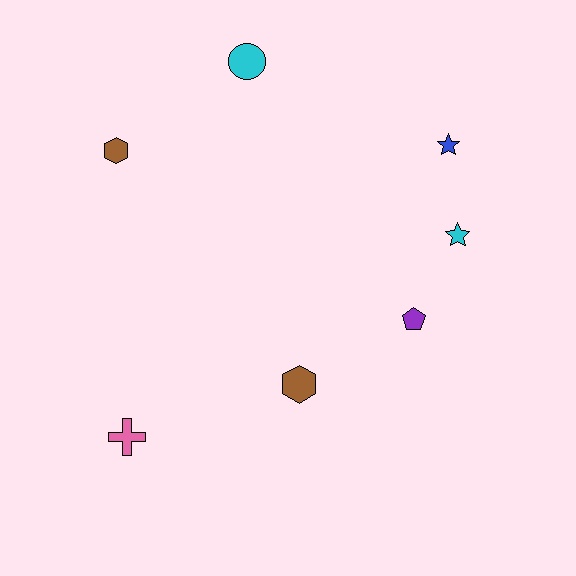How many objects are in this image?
There are 7 objects.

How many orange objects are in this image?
There are no orange objects.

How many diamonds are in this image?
There are no diamonds.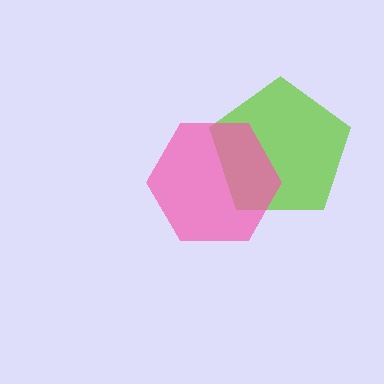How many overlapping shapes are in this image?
There are 2 overlapping shapes in the image.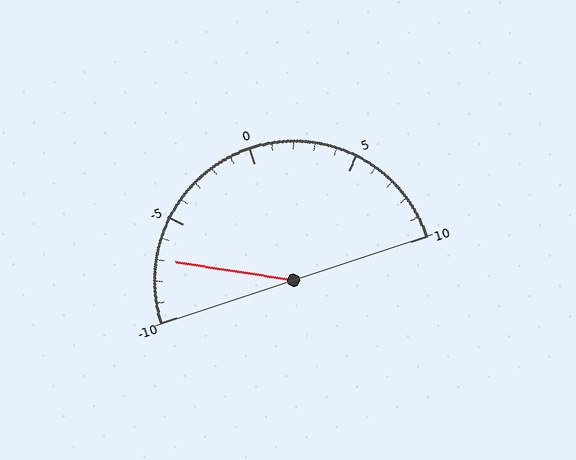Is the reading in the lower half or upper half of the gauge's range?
The reading is in the lower half of the range (-10 to 10).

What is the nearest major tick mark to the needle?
The nearest major tick mark is -5.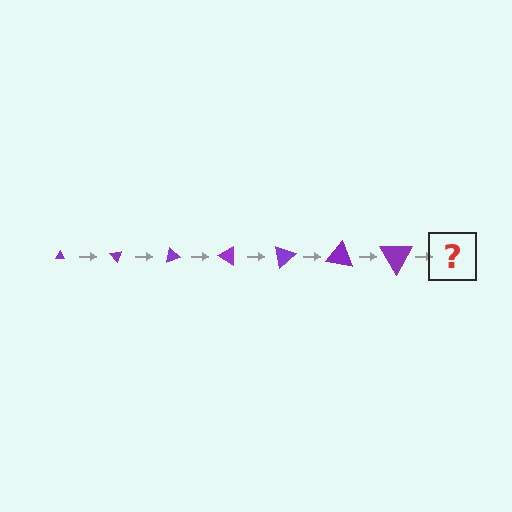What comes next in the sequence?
The next element should be a triangle, larger than the previous one and rotated 350 degrees from the start.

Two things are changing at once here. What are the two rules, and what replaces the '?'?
The two rules are that the triangle grows larger each step and it rotates 50 degrees each step. The '?' should be a triangle, larger than the previous one and rotated 350 degrees from the start.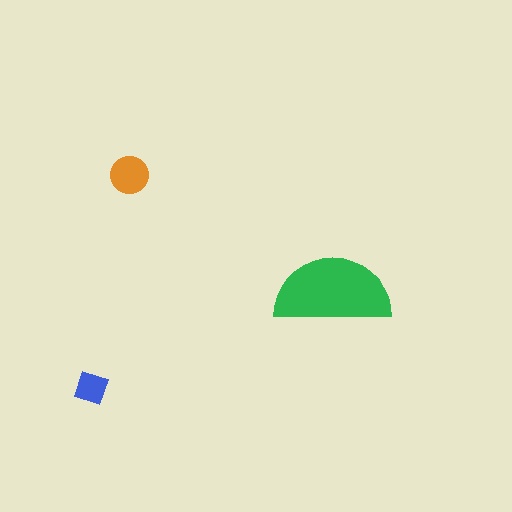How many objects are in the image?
There are 3 objects in the image.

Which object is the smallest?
The blue diamond.